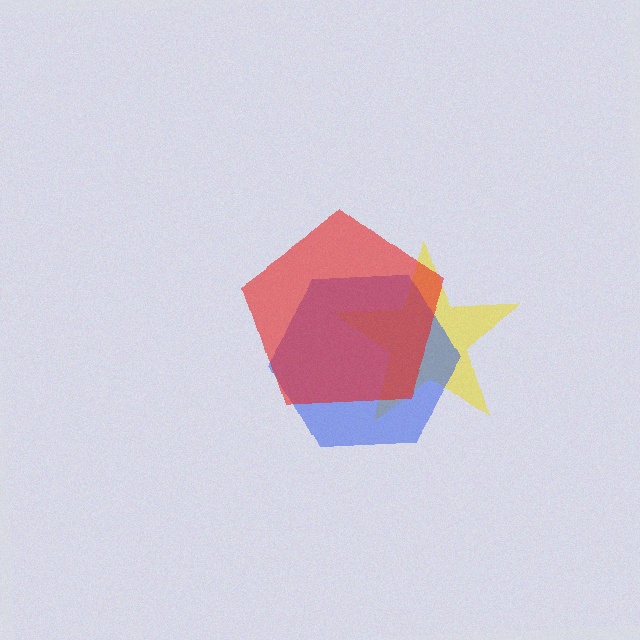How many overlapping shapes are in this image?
There are 3 overlapping shapes in the image.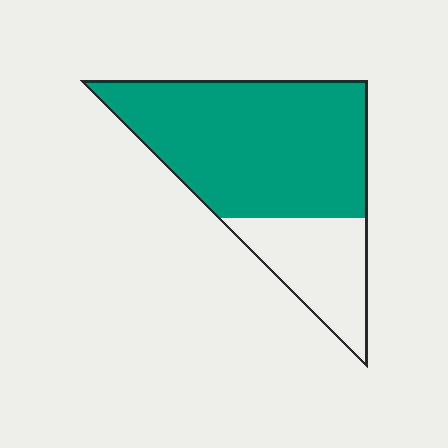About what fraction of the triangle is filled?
About three quarters (3/4).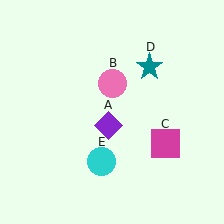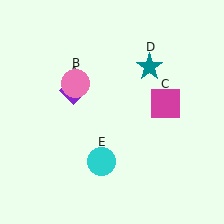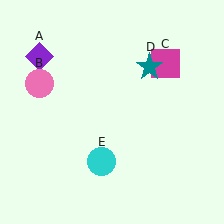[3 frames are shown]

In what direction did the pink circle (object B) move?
The pink circle (object B) moved left.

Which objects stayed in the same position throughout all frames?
Teal star (object D) and cyan circle (object E) remained stationary.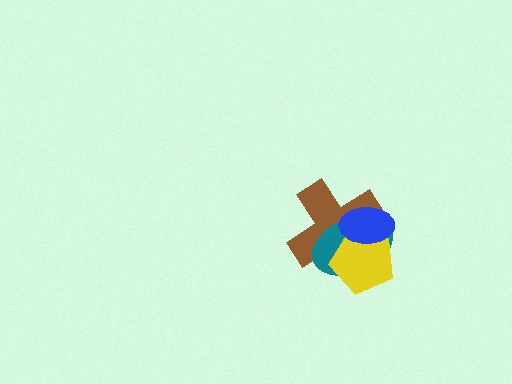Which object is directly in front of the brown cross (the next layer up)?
The teal ellipse is directly in front of the brown cross.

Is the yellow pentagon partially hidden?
Yes, it is partially covered by another shape.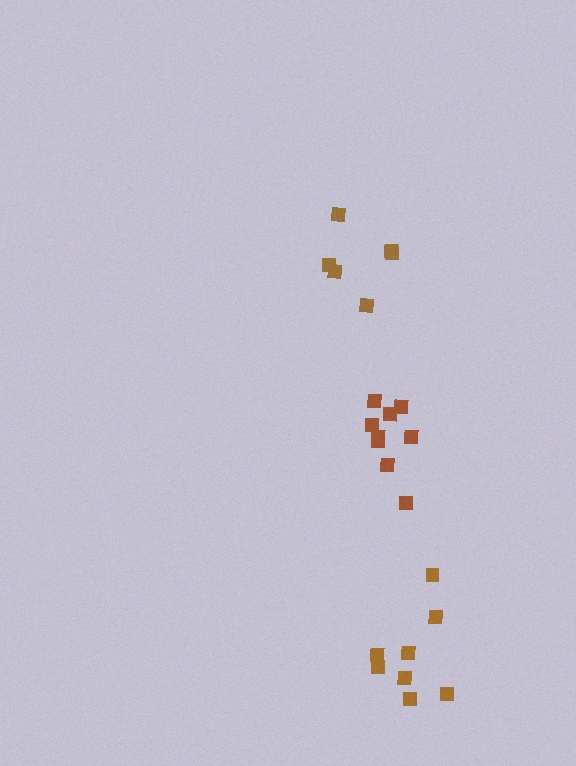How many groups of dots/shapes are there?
There are 3 groups.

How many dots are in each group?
Group 1: 6 dots, Group 2: 9 dots, Group 3: 8 dots (23 total).